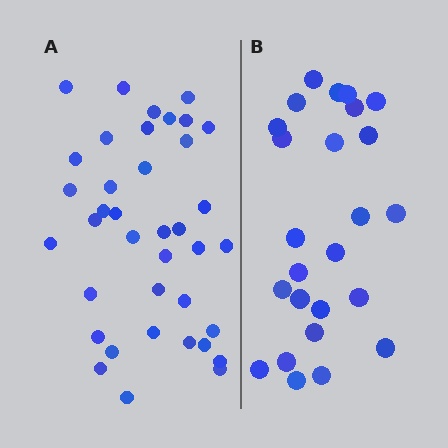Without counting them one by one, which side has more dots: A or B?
Region A (the left region) has more dots.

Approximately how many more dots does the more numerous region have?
Region A has approximately 15 more dots than region B.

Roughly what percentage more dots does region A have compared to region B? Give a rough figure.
About 50% more.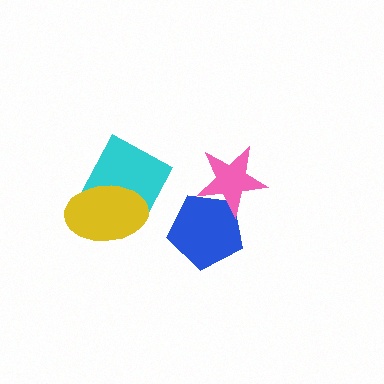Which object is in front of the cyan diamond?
The yellow ellipse is in front of the cyan diamond.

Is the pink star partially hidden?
No, no other shape covers it.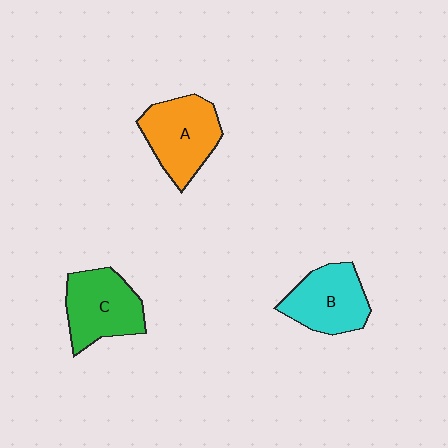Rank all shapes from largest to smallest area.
From largest to smallest: A (orange), C (green), B (cyan).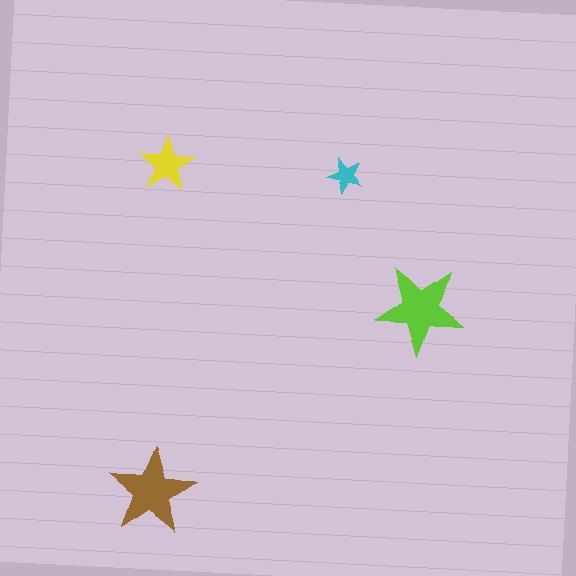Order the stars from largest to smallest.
the lime one, the brown one, the yellow one, the cyan one.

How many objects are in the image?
There are 4 objects in the image.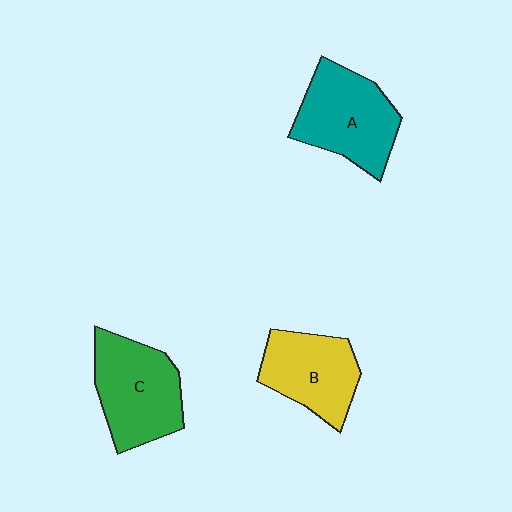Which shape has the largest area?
Shape C (green).